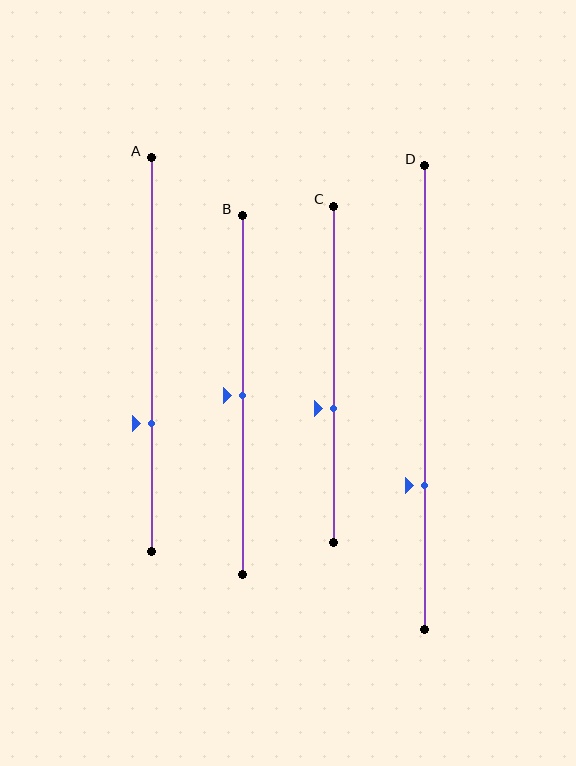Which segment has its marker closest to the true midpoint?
Segment B has its marker closest to the true midpoint.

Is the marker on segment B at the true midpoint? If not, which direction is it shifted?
Yes, the marker on segment B is at the true midpoint.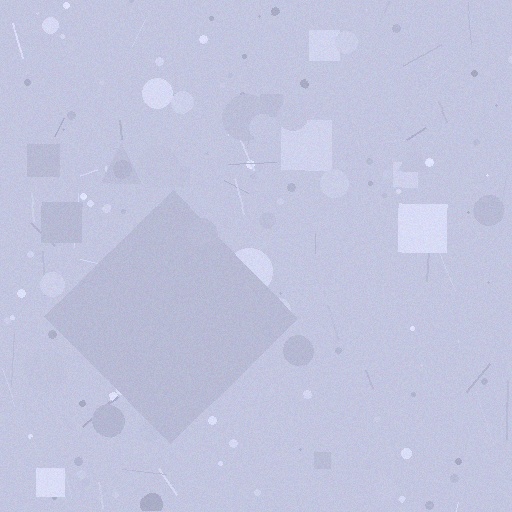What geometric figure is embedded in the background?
A diamond is embedded in the background.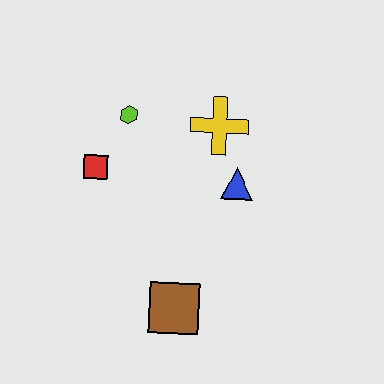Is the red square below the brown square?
No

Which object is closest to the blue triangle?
The yellow cross is closest to the blue triangle.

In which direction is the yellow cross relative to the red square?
The yellow cross is to the right of the red square.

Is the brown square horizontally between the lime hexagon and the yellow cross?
Yes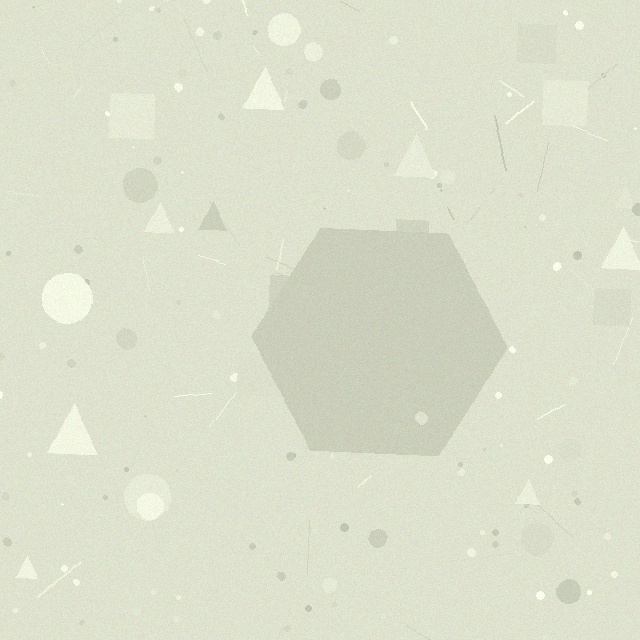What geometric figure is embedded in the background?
A hexagon is embedded in the background.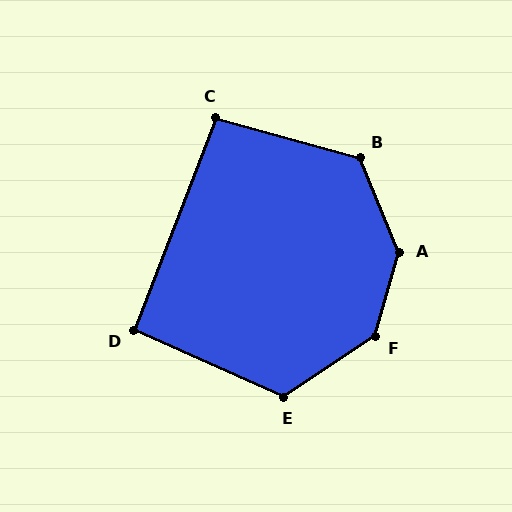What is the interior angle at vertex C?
Approximately 96 degrees (obtuse).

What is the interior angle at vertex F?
Approximately 140 degrees (obtuse).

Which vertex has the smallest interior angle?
D, at approximately 93 degrees.